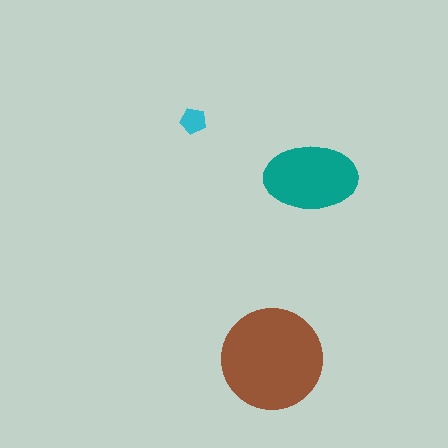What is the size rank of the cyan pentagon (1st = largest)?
3rd.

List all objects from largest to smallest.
The brown circle, the teal ellipse, the cyan pentagon.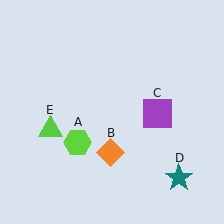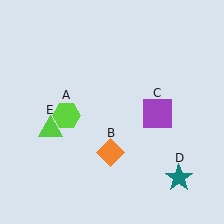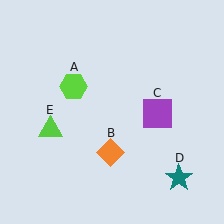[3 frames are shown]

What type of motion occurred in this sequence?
The lime hexagon (object A) rotated clockwise around the center of the scene.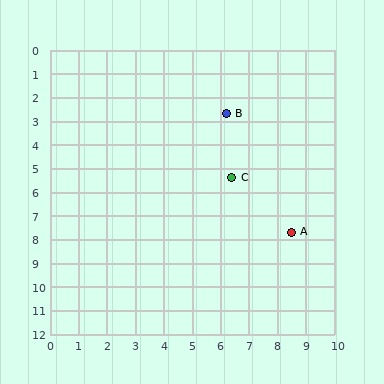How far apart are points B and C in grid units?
Points B and C are about 2.7 grid units apart.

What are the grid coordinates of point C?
Point C is at approximately (6.4, 5.4).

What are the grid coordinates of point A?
Point A is at approximately (8.5, 7.7).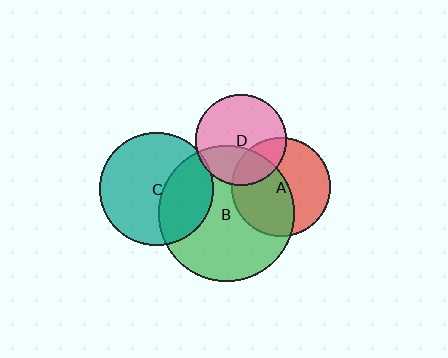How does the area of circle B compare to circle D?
Approximately 2.2 times.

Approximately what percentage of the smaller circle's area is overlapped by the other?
Approximately 35%.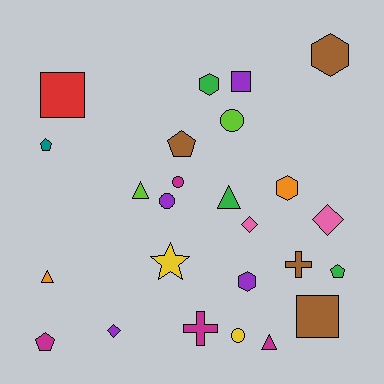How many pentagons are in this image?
There are 4 pentagons.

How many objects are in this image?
There are 25 objects.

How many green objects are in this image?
There are 3 green objects.